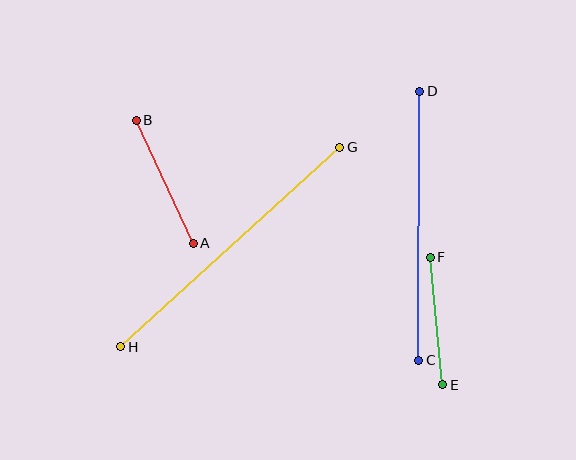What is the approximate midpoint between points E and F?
The midpoint is at approximately (436, 321) pixels.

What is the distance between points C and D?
The distance is approximately 269 pixels.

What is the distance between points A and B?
The distance is approximately 135 pixels.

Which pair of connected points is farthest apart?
Points G and H are farthest apart.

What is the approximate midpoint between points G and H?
The midpoint is at approximately (230, 247) pixels.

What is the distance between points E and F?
The distance is approximately 128 pixels.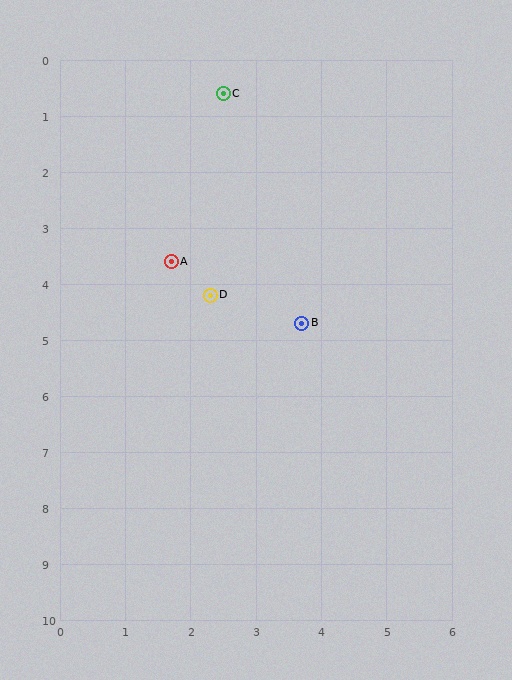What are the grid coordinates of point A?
Point A is at approximately (1.7, 3.6).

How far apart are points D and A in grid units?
Points D and A are about 0.8 grid units apart.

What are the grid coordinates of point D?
Point D is at approximately (2.3, 4.2).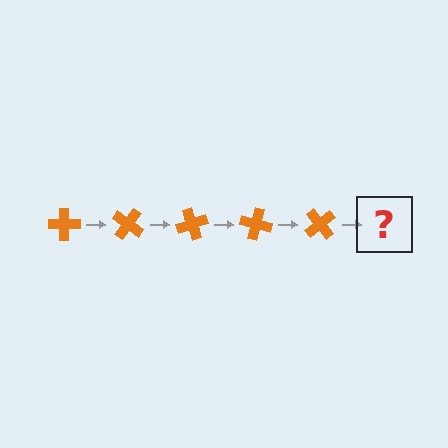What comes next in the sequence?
The next element should be an orange cross rotated 175 degrees.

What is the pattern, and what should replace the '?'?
The pattern is that the cross rotates 35 degrees each step. The '?' should be an orange cross rotated 175 degrees.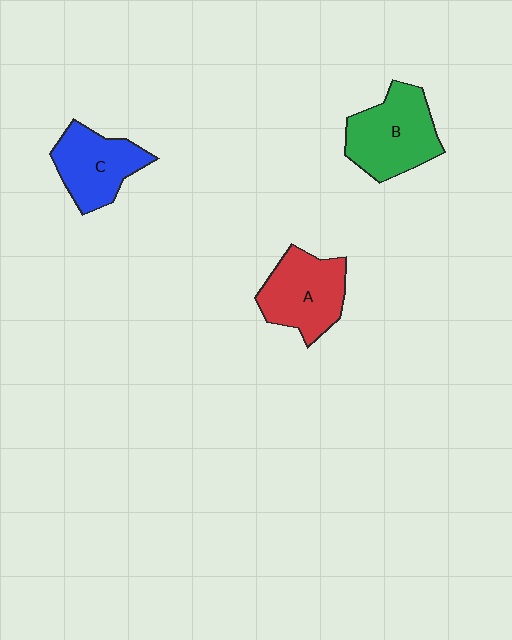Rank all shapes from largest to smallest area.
From largest to smallest: B (green), A (red), C (blue).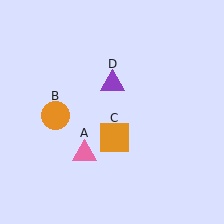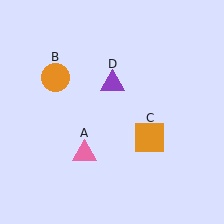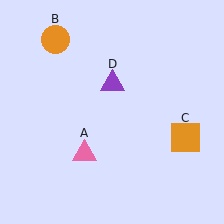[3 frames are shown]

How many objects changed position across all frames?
2 objects changed position: orange circle (object B), orange square (object C).